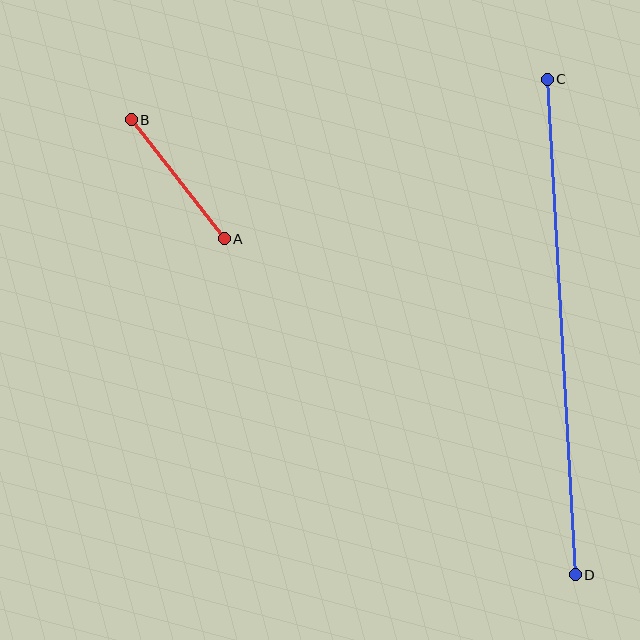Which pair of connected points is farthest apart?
Points C and D are farthest apart.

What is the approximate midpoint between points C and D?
The midpoint is at approximately (561, 327) pixels.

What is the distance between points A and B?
The distance is approximately 151 pixels.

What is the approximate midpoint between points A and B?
The midpoint is at approximately (178, 179) pixels.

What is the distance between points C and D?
The distance is approximately 496 pixels.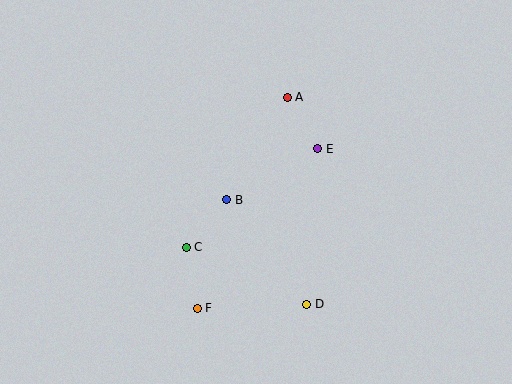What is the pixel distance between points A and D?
The distance between A and D is 208 pixels.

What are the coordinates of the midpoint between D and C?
The midpoint between D and C is at (246, 276).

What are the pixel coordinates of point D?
Point D is at (307, 304).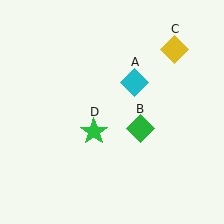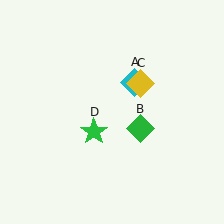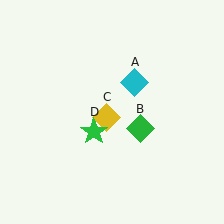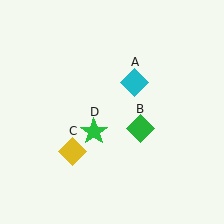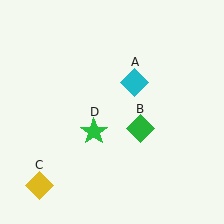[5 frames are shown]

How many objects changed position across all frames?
1 object changed position: yellow diamond (object C).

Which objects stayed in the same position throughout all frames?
Cyan diamond (object A) and green diamond (object B) and green star (object D) remained stationary.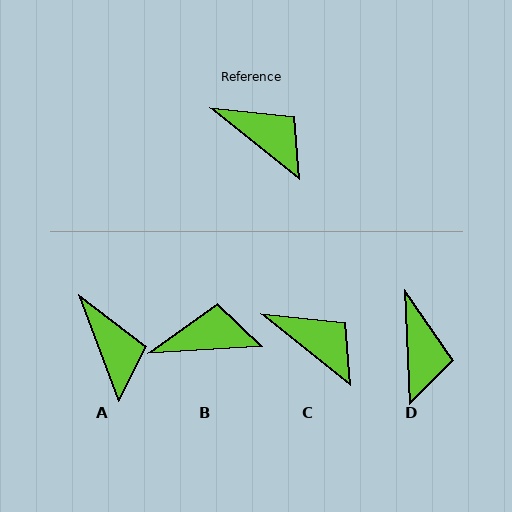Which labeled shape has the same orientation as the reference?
C.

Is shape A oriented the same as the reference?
No, it is off by about 31 degrees.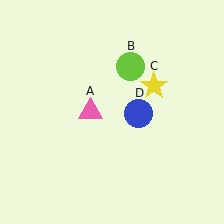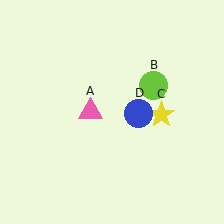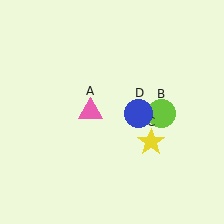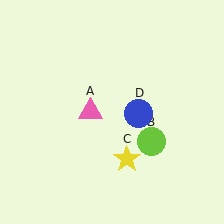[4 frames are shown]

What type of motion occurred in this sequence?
The lime circle (object B), yellow star (object C) rotated clockwise around the center of the scene.